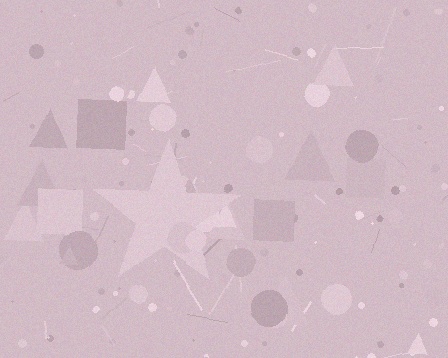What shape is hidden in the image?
A star is hidden in the image.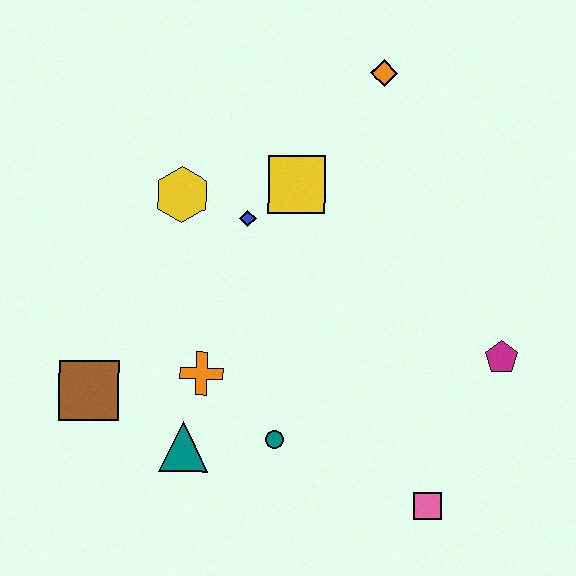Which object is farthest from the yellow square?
The pink square is farthest from the yellow square.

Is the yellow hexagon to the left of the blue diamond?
Yes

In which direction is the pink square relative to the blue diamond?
The pink square is below the blue diamond.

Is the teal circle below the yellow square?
Yes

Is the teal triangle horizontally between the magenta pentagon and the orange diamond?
No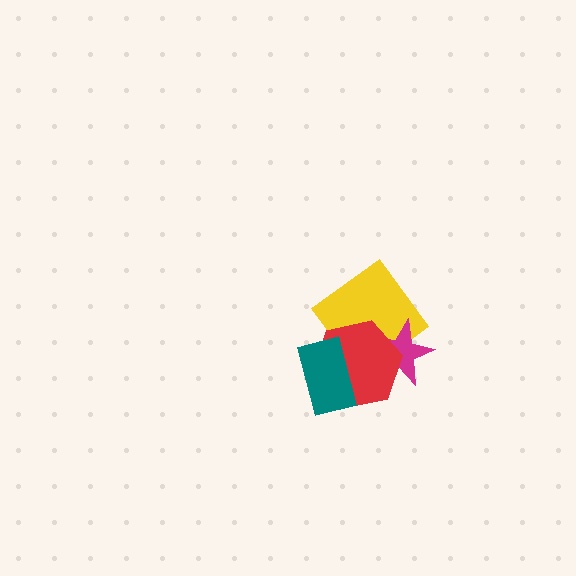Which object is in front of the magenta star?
The red hexagon is in front of the magenta star.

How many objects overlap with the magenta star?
2 objects overlap with the magenta star.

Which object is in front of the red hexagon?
The teal rectangle is in front of the red hexagon.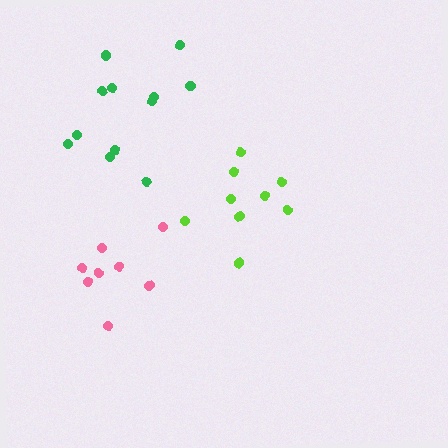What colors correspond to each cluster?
The clusters are colored: lime, pink, green.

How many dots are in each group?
Group 1: 9 dots, Group 2: 8 dots, Group 3: 12 dots (29 total).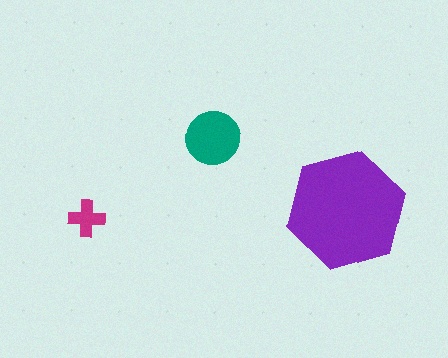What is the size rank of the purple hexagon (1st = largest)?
1st.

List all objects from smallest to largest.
The magenta cross, the teal circle, the purple hexagon.